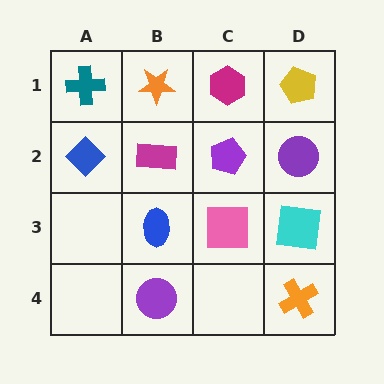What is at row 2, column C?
A purple pentagon.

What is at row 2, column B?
A magenta rectangle.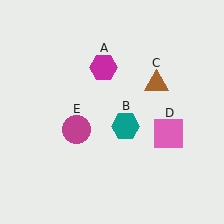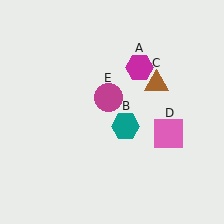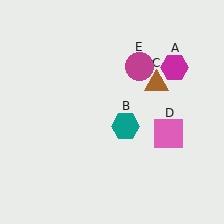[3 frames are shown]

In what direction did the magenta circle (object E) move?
The magenta circle (object E) moved up and to the right.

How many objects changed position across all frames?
2 objects changed position: magenta hexagon (object A), magenta circle (object E).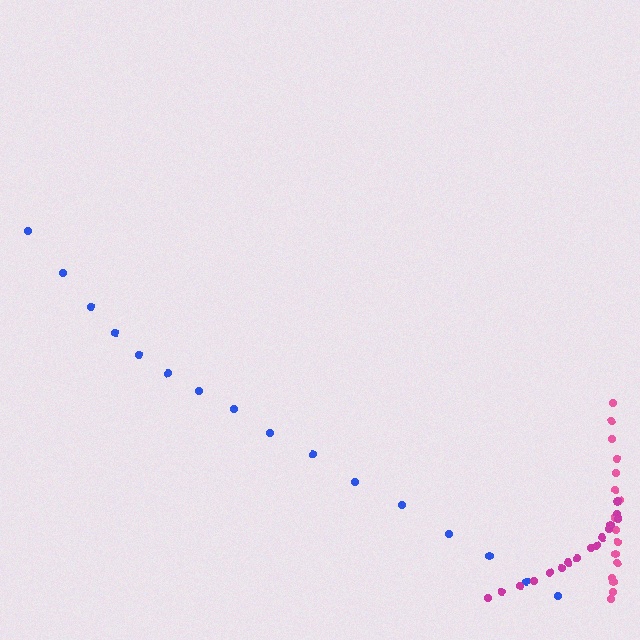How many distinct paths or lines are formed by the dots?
There are 3 distinct paths.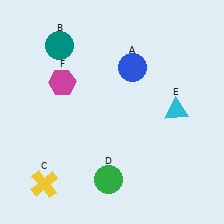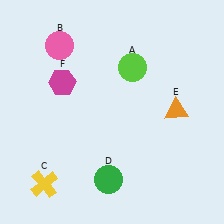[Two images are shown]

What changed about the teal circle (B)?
In Image 1, B is teal. In Image 2, it changed to pink.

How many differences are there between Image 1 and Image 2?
There are 3 differences between the two images.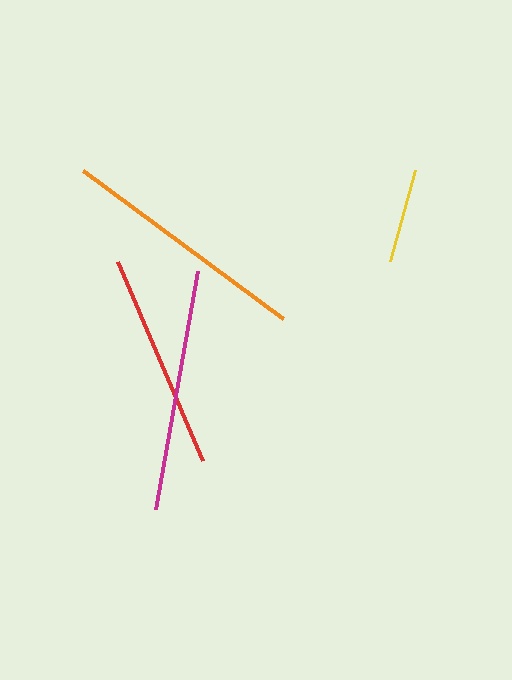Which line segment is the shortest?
The yellow line is the shortest at approximately 94 pixels.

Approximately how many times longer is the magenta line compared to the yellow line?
The magenta line is approximately 2.6 times the length of the yellow line.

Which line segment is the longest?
The orange line is the longest at approximately 249 pixels.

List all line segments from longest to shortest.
From longest to shortest: orange, magenta, red, yellow.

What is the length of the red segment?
The red segment is approximately 217 pixels long.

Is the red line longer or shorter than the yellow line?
The red line is longer than the yellow line.